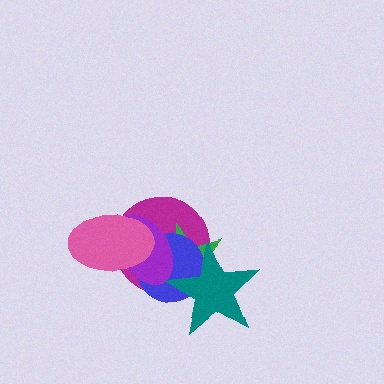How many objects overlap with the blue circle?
5 objects overlap with the blue circle.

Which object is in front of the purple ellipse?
The pink ellipse is in front of the purple ellipse.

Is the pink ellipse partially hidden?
No, no other shape covers it.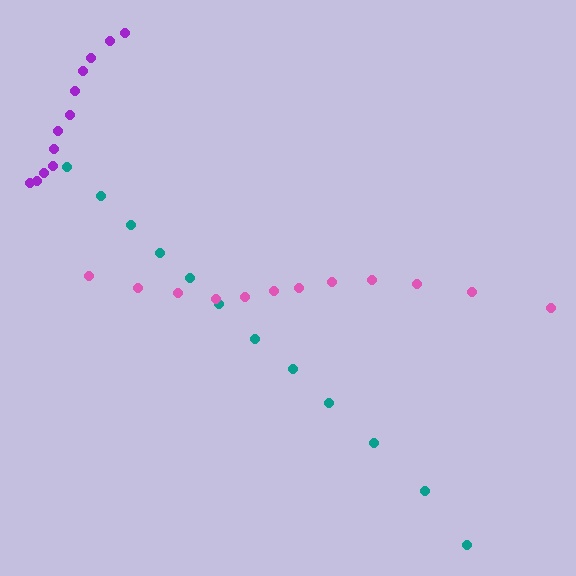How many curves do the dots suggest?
There are 3 distinct paths.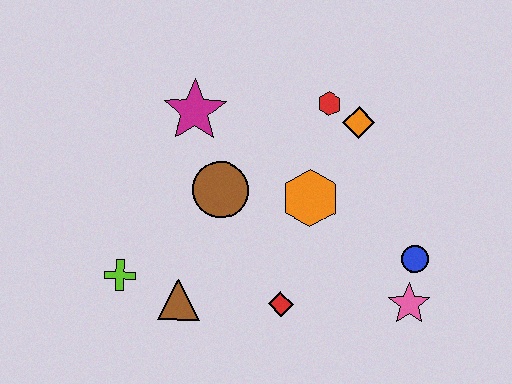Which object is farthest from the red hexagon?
The lime cross is farthest from the red hexagon.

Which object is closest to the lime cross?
The brown triangle is closest to the lime cross.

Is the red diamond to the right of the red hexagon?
No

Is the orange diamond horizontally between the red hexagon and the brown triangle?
No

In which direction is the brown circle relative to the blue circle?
The brown circle is to the left of the blue circle.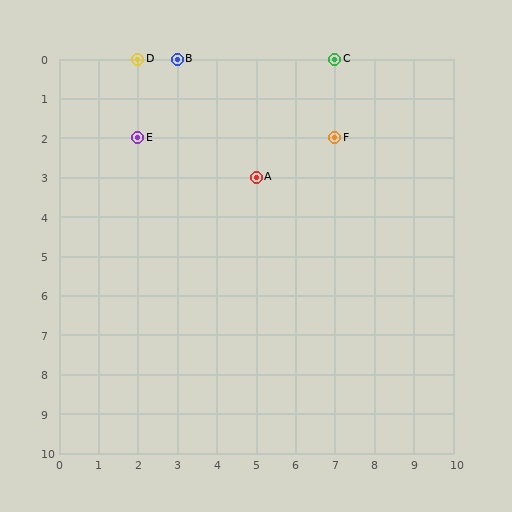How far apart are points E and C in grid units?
Points E and C are 5 columns and 2 rows apart (about 5.4 grid units diagonally).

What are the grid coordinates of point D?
Point D is at grid coordinates (2, 0).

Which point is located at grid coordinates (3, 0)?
Point B is at (3, 0).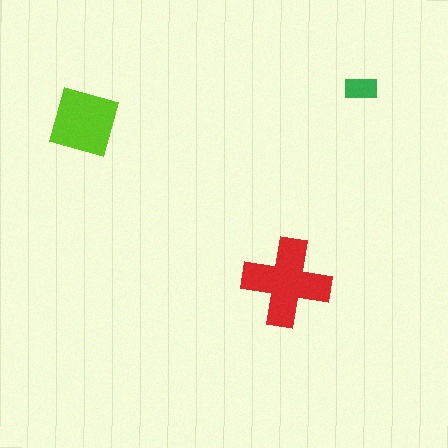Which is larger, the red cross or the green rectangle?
The red cross.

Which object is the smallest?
The green rectangle.